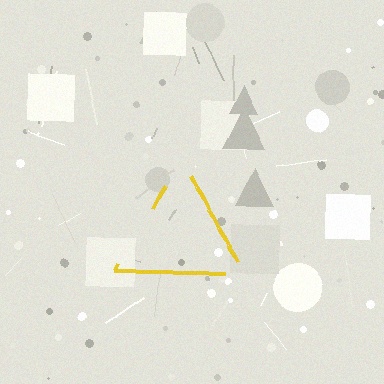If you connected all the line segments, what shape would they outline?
They would outline a triangle.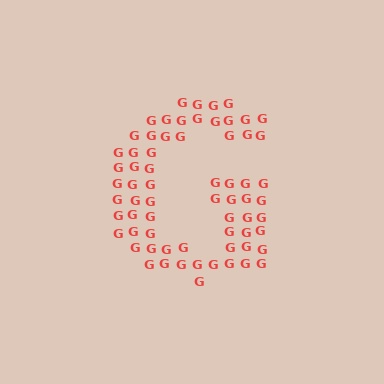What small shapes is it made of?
It is made of small letter G's.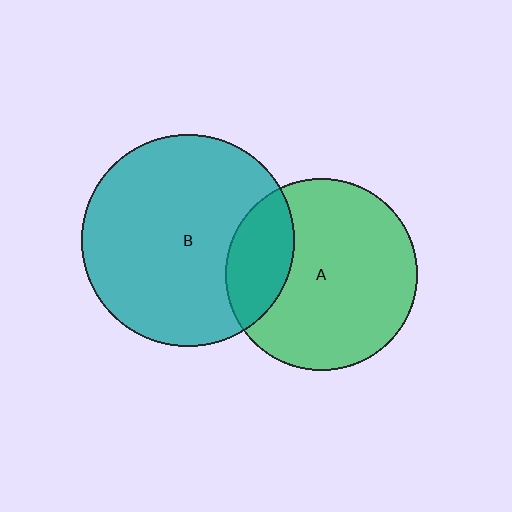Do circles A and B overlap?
Yes.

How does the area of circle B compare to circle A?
Approximately 1.2 times.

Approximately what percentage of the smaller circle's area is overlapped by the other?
Approximately 25%.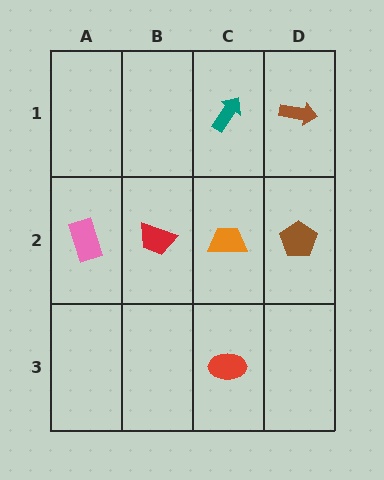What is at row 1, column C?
A teal arrow.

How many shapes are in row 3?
1 shape.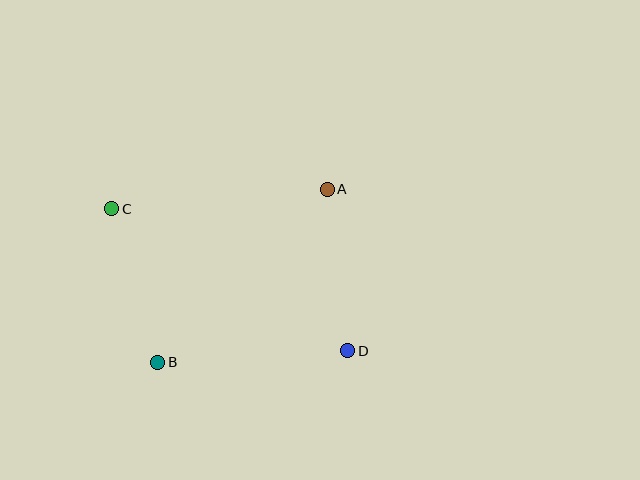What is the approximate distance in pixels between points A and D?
The distance between A and D is approximately 163 pixels.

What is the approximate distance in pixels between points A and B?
The distance between A and B is approximately 242 pixels.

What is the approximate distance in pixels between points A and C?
The distance between A and C is approximately 216 pixels.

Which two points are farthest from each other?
Points C and D are farthest from each other.